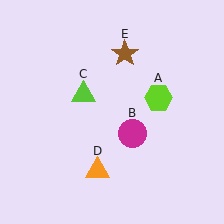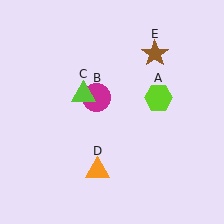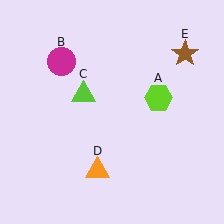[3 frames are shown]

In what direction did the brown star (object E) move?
The brown star (object E) moved right.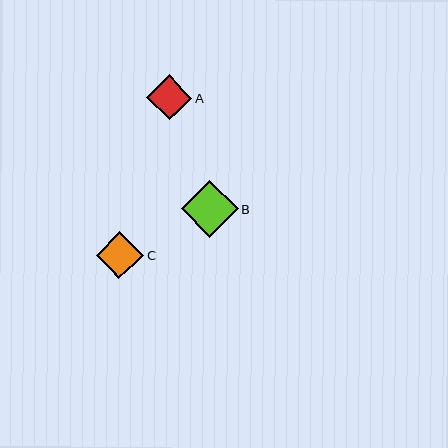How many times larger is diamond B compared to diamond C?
Diamond B is approximately 1.2 times the size of diamond C.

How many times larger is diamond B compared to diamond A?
Diamond B is approximately 1.3 times the size of diamond A.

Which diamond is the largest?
Diamond B is the largest with a size of approximately 57 pixels.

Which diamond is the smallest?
Diamond A is the smallest with a size of approximately 45 pixels.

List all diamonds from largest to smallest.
From largest to smallest: B, C, A.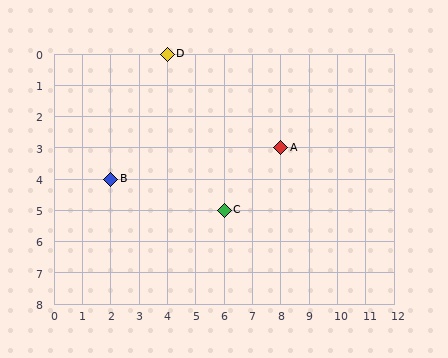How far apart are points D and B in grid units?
Points D and B are 2 columns and 4 rows apart (about 4.5 grid units diagonally).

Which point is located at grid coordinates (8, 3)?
Point A is at (8, 3).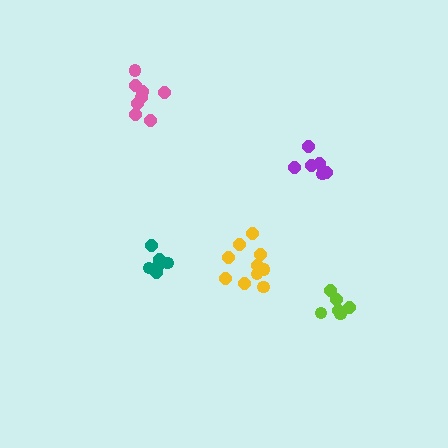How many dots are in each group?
Group 1: 6 dots, Group 2: 6 dots, Group 3: 8 dots, Group 4: 6 dots, Group 5: 11 dots (37 total).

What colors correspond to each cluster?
The clusters are colored: lime, teal, pink, purple, yellow.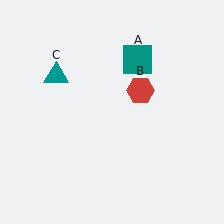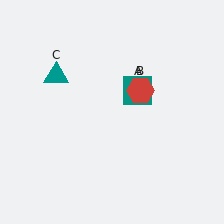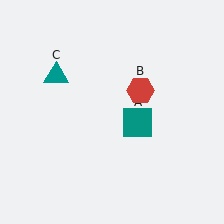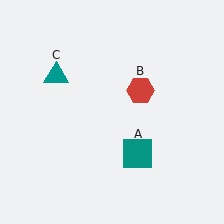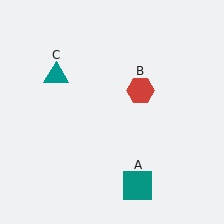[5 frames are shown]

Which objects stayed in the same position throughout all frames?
Red hexagon (object B) and teal triangle (object C) remained stationary.